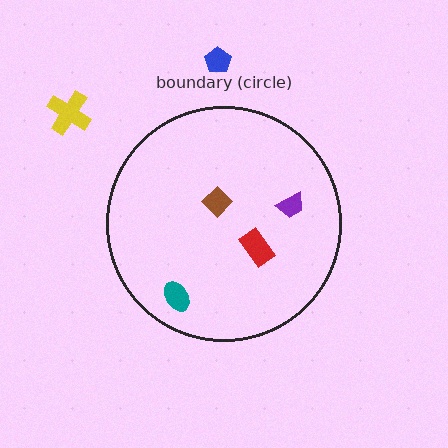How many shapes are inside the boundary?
4 inside, 2 outside.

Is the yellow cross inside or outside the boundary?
Outside.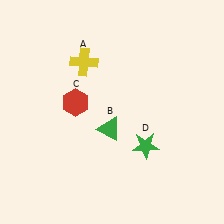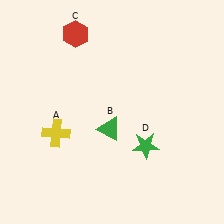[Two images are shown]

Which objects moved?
The objects that moved are: the yellow cross (A), the red hexagon (C).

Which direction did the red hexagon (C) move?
The red hexagon (C) moved up.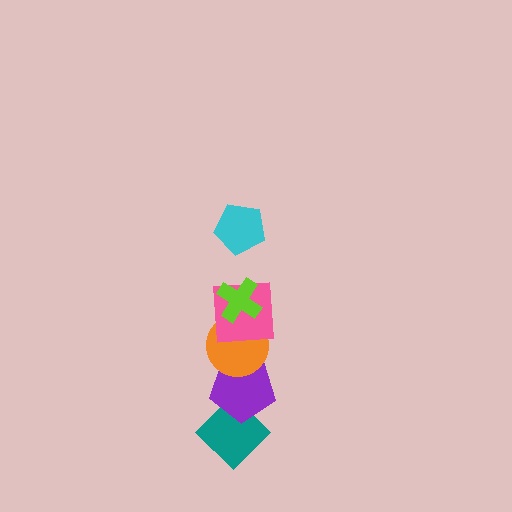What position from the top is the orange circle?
The orange circle is 4th from the top.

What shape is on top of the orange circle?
The pink square is on top of the orange circle.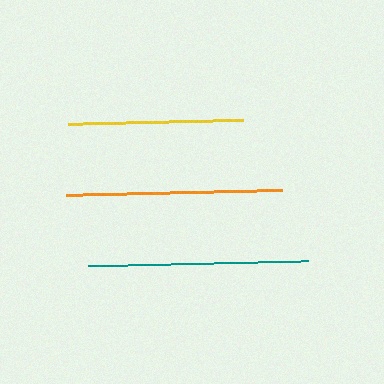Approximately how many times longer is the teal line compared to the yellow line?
The teal line is approximately 1.3 times the length of the yellow line.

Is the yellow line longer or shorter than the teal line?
The teal line is longer than the yellow line.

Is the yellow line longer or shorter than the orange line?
The orange line is longer than the yellow line.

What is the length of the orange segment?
The orange segment is approximately 216 pixels long.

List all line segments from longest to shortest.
From longest to shortest: teal, orange, yellow.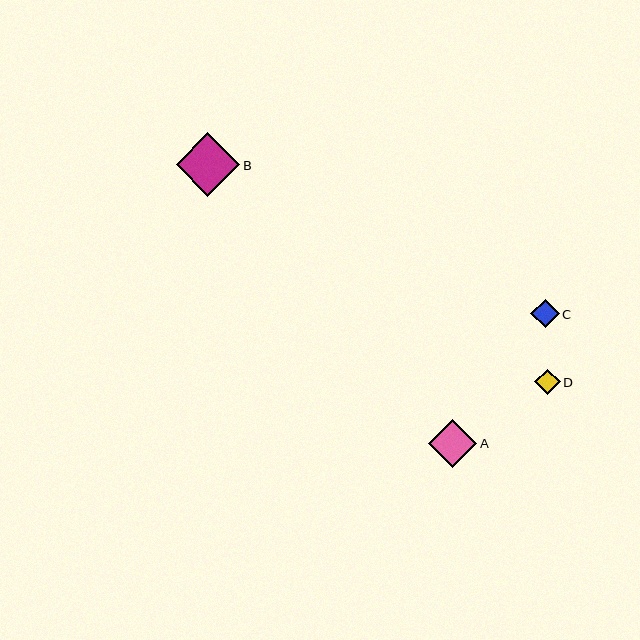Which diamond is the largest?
Diamond B is the largest with a size of approximately 64 pixels.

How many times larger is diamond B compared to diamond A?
Diamond B is approximately 1.3 times the size of diamond A.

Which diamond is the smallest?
Diamond D is the smallest with a size of approximately 25 pixels.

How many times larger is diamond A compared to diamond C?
Diamond A is approximately 1.7 times the size of diamond C.